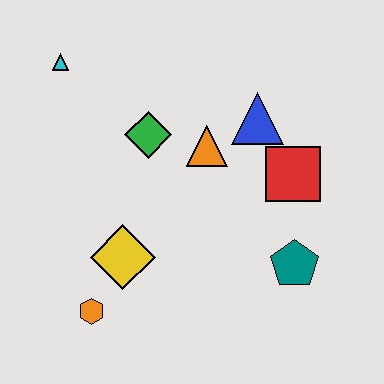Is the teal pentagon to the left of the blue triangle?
No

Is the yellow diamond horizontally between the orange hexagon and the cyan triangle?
No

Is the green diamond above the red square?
Yes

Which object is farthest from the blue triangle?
The orange hexagon is farthest from the blue triangle.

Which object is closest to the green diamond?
The orange triangle is closest to the green diamond.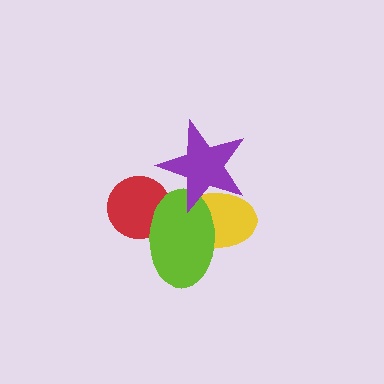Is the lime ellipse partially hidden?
Yes, it is partially covered by another shape.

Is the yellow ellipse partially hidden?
Yes, it is partially covered by another shape.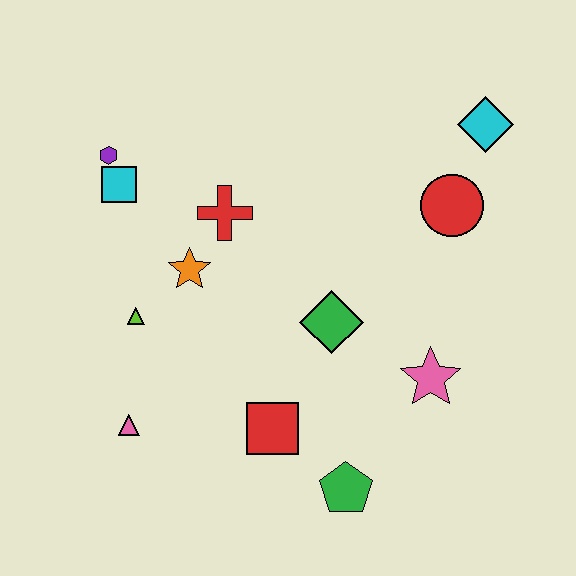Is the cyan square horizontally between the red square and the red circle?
No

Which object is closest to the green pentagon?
The red square is closest to the green pentagon.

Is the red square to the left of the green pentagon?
Yes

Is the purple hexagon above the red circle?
Yes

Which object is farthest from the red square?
The cyan diamond is farthest from the red square.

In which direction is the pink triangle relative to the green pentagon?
The pink triangle is to the left of the green pentagon.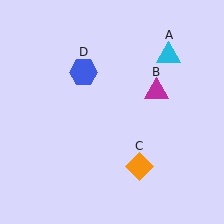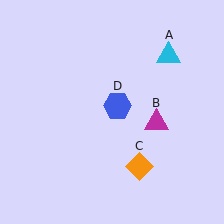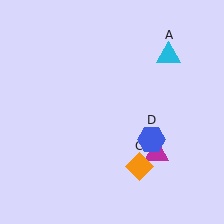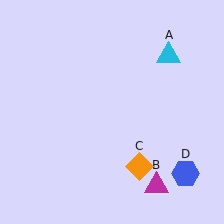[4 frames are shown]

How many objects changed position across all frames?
2 objects changed position: magenta triangle (object B), blue hexagon (object D).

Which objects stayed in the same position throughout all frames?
Cyan triangle (object A) and orange diamond (object C) remained stationary.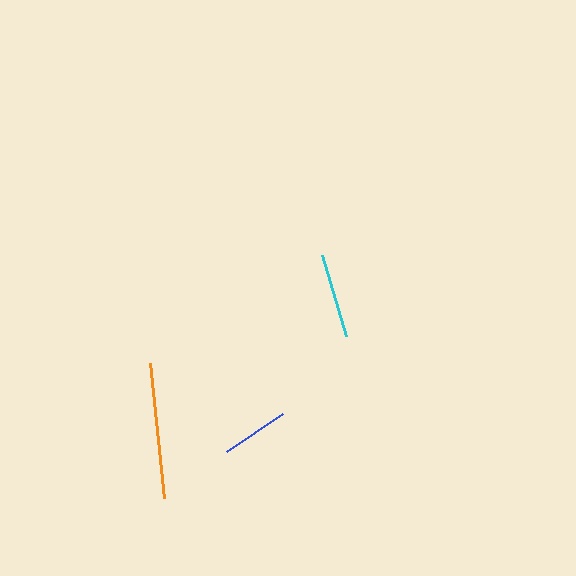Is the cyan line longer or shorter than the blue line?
The cyan line is longer than the blue line.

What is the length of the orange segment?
The orange segment is approximately 136 pixels long.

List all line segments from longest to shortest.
From longest to shortest: orange, cyan, blue.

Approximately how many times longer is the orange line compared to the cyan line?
The orange line is approximately 1.6 times the length of the cyan line.